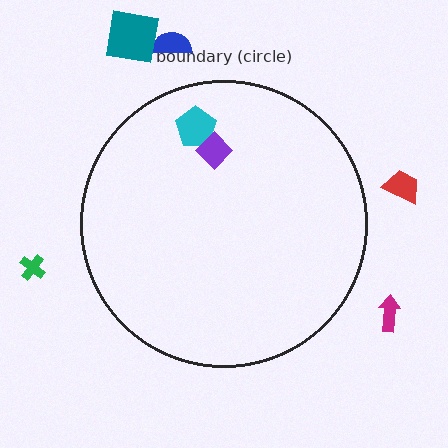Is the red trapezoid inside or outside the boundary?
Outside.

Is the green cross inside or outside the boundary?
Outside.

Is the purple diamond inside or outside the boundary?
Inside.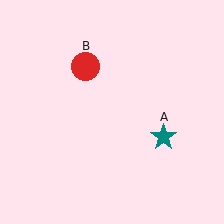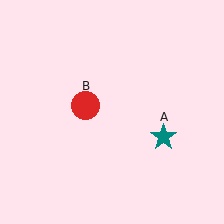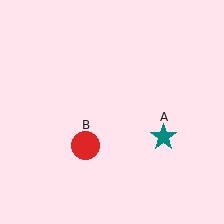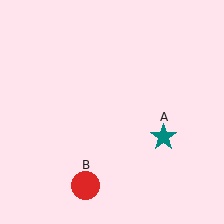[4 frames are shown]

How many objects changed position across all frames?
1 object changed position: red circle (object B).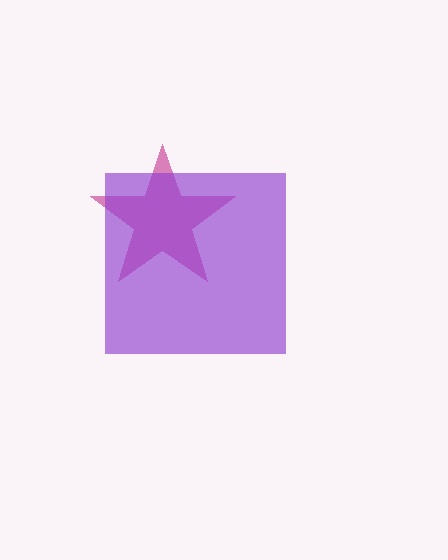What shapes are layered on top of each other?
The layered shapes are: a magenta star, a purple square.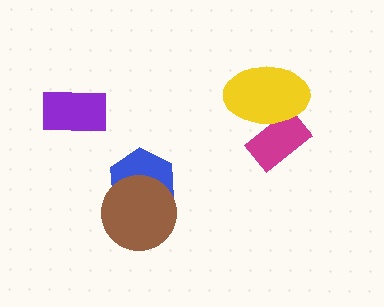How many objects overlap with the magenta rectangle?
1 object overlaps with the magenta rectangle.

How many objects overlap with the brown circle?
1 object overlaps with the brown circle.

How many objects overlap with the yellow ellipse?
1 object overlaps with the yellow ellipse.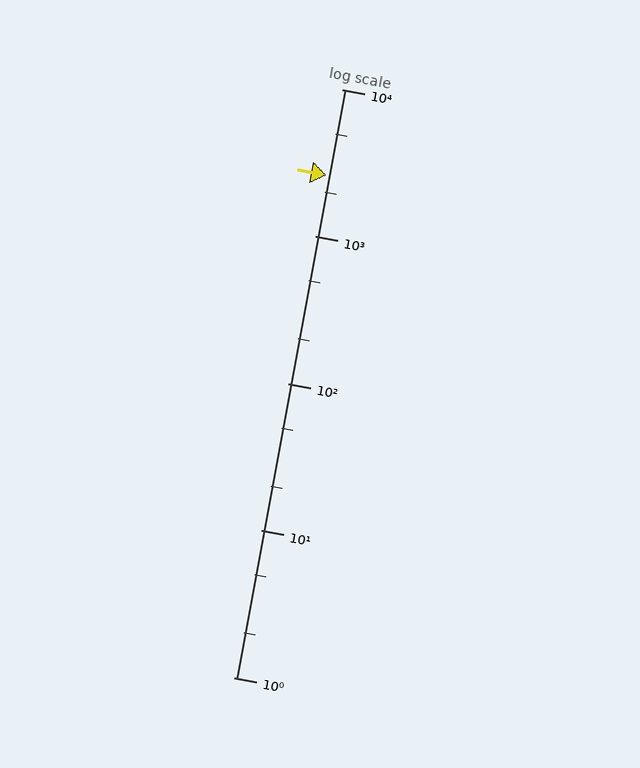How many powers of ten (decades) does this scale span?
The scale spans 4 decades, from 1 to 10000.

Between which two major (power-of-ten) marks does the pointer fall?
The pointer is between 1000 and 10000.